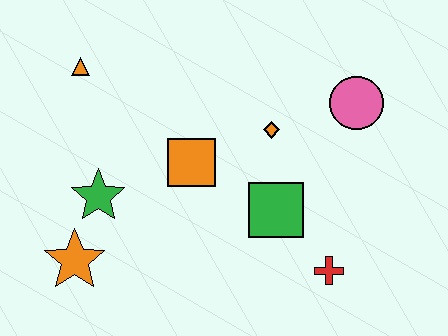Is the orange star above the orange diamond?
No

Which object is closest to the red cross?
The green square is closest to the red cross.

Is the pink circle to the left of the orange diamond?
No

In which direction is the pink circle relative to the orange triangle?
The pink circle is to the right of the orange triangle.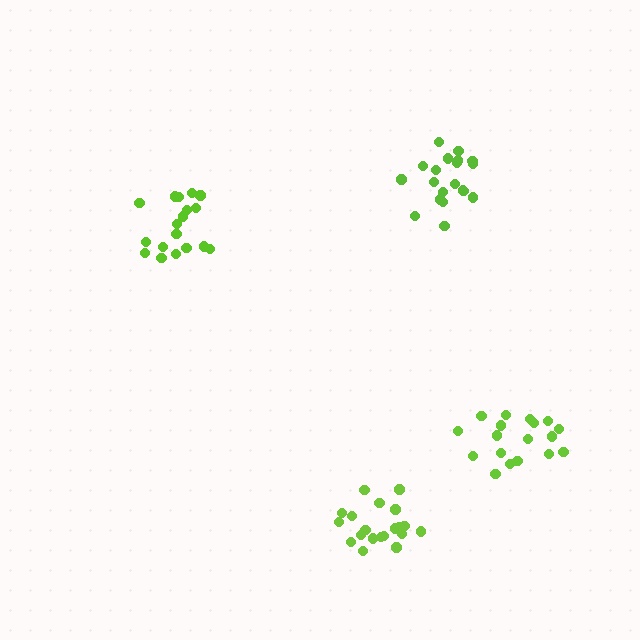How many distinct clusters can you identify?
There are 4 distinct clusters.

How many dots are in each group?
Group 1: 18 dots, Group 2: 20 dots, Group 3: 18 dots, Group 4: 20 dots (76 total).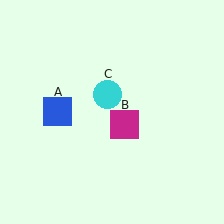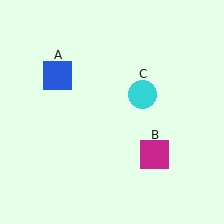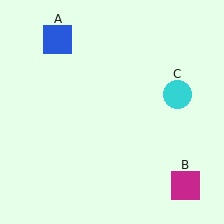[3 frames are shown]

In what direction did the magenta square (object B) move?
The magenta square (object B) moved down and to the right.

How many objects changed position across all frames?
3 objects changed position: blue square (object A), magenta square (object B), cyan circle (object C).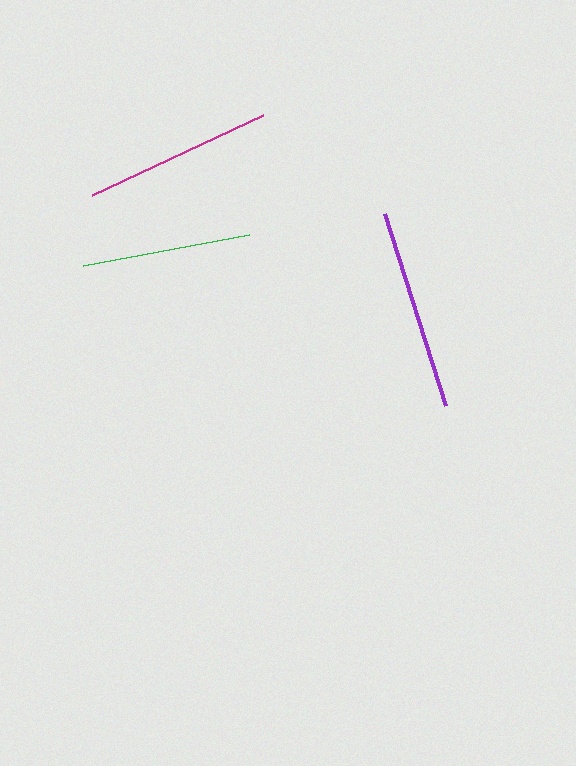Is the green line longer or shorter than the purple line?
The purple line is longer than the green line.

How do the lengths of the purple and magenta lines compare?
The purple and magenta lines are approximately the same length.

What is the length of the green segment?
The green segment is approximately 169 pixels long.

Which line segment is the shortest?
The green line is the shortest at approximately 169 pixels.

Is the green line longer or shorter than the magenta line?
The magenta line is longer than the green line.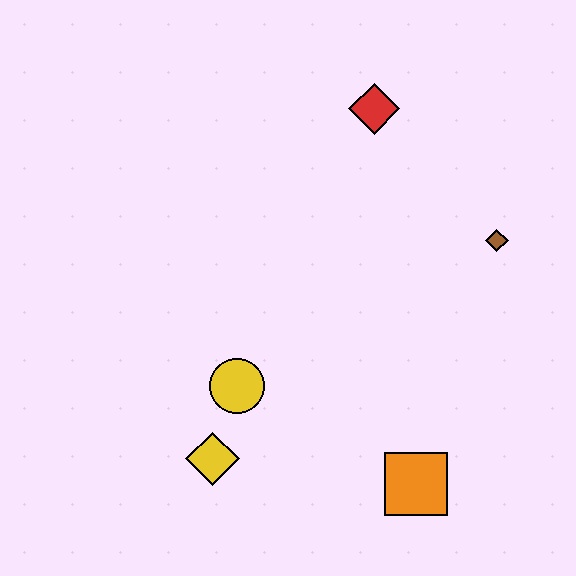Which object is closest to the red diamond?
The brown diamond is closest to the red diamond.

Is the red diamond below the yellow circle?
No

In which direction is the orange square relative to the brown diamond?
The orange square is below the brown diamond.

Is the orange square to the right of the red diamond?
Yes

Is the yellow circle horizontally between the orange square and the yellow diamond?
Yes